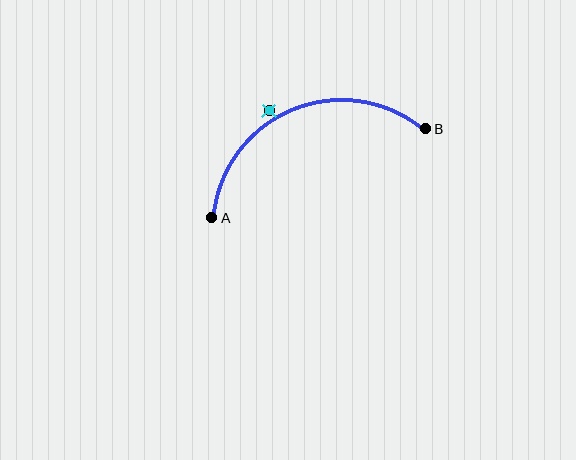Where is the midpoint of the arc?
The arc midpoint is the point on the curve farthest from the straight line joining A and B. It sits above that line.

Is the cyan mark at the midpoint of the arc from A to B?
No — the cyan mark does not lie on the arc at all. It sits slightly outside the curve.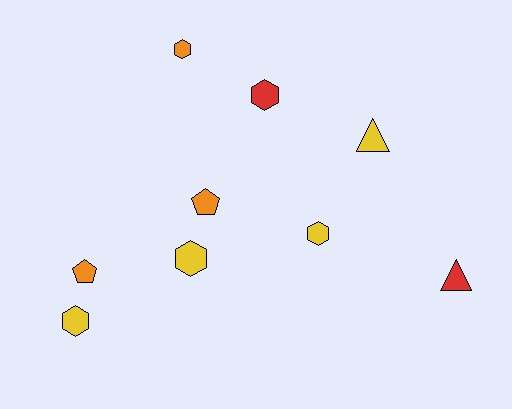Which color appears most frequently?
Yellow, with 4 objects.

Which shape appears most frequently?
Hexagon, with 5 objects.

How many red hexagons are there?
There is 1 red hexagon.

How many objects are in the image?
There are 9 objects.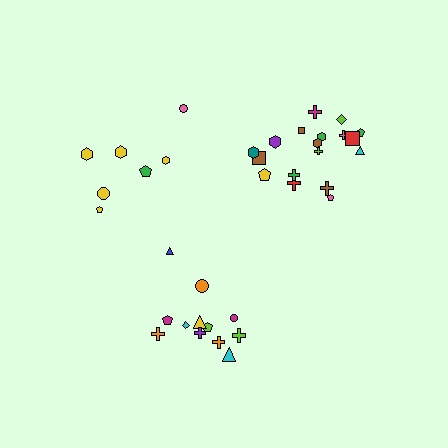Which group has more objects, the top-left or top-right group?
The top-right group.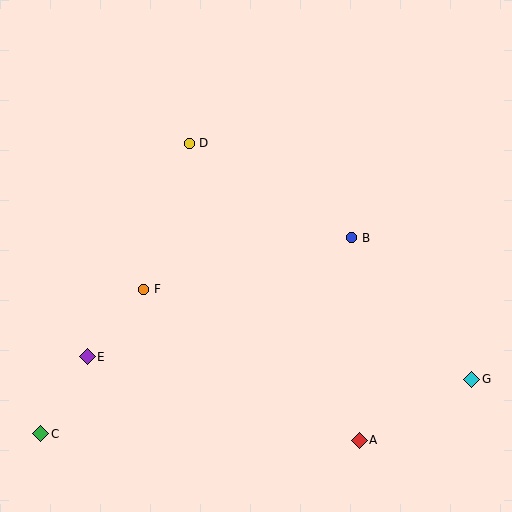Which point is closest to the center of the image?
Point B at (352, 238) is closest to the center.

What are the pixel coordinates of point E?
Point E is at (87, 357).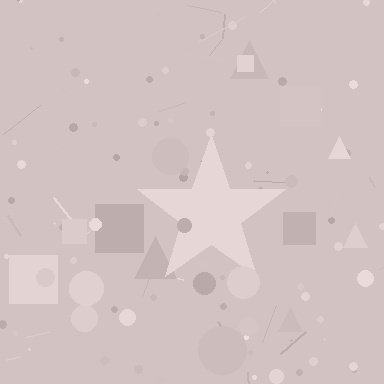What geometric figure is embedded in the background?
A star is embedded in the background.